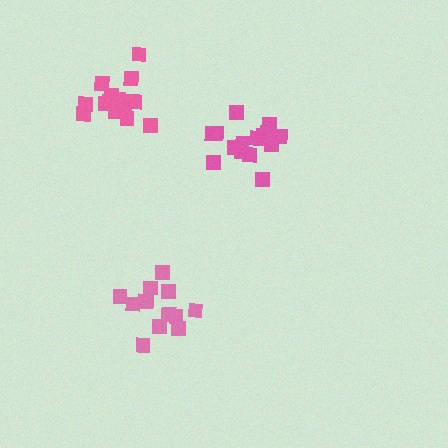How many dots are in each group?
Group 1: 13 dots, Group 2: 15 dots, Group 3: 15 dots (43 total).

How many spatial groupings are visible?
There are 3 spatial groupings.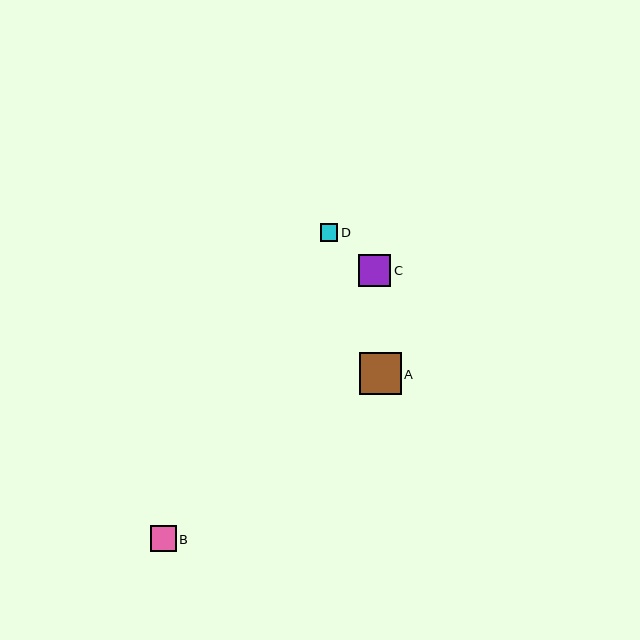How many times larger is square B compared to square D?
Square B is approximately 1.5 times the size of square D.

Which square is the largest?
Square A is the largest with a size of approximately 41 pixels.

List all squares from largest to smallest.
From largest to smallest: A, C, B, D.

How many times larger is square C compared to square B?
Square C is approximately 1.2 times the size of square B.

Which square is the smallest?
Square D is the smallest with a size of approximately 17 pixels.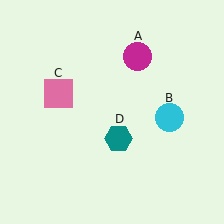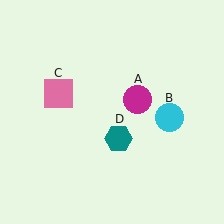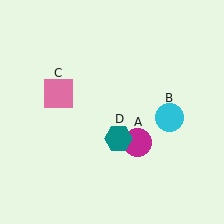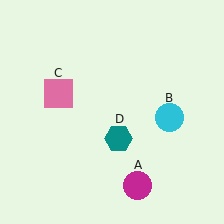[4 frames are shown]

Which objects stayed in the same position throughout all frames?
Cyan circle (object B) and pink square (object C) and teal hexagon (object D) remained stationary.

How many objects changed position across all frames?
1 object changed position: magenta circle (object A).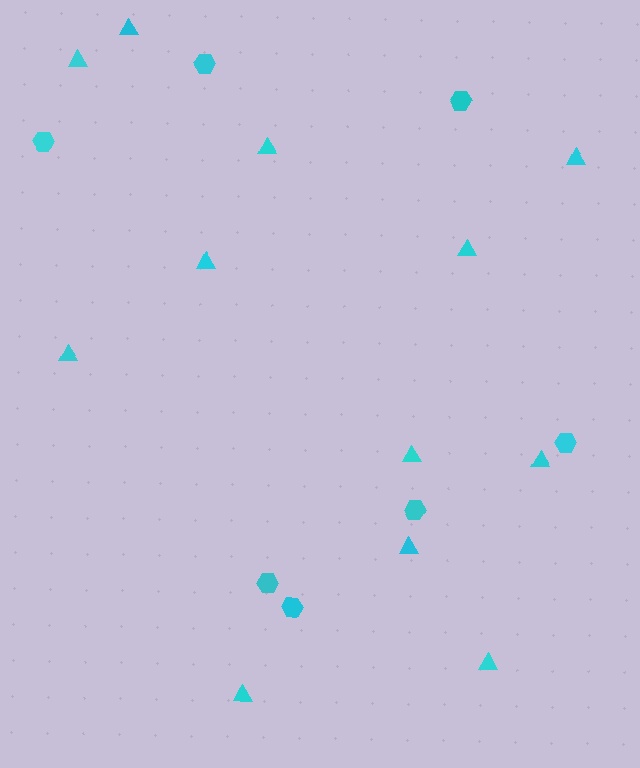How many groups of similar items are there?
There are 2 groups: one group of triangles (12) and one group of hexagons (7).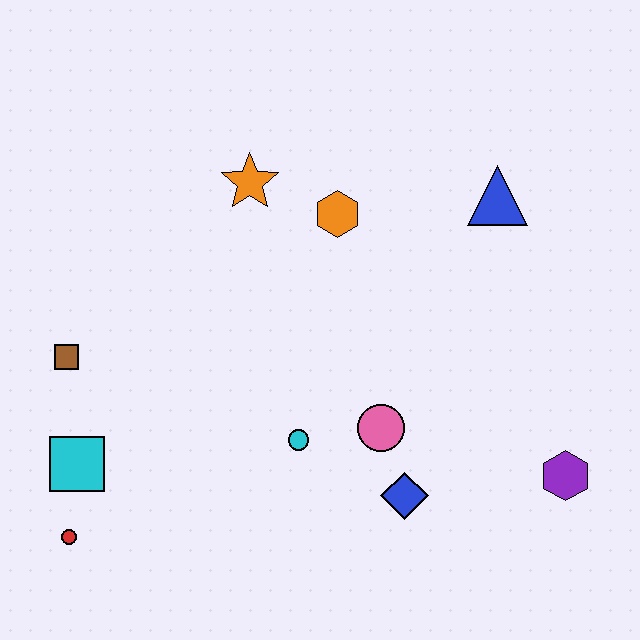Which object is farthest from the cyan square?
The blue triangle is farthest from the cyan square.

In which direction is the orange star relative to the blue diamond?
The orange star is above the blue diamond.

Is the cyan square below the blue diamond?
No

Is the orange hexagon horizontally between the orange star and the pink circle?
Yes